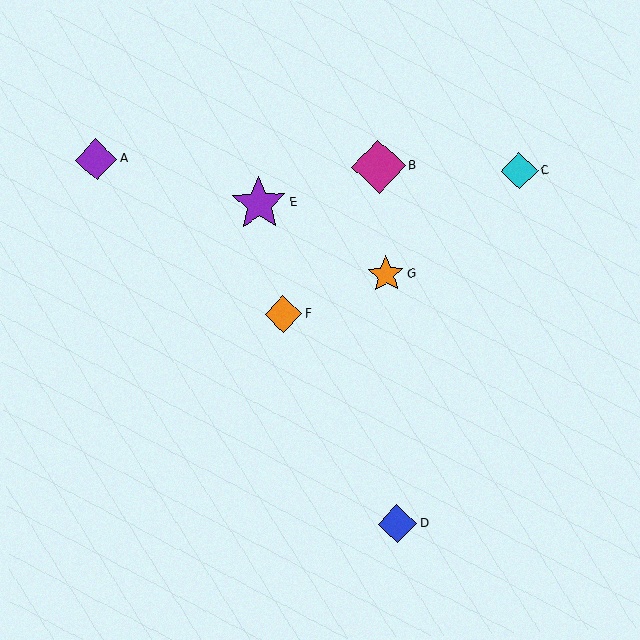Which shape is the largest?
The purple star (labeled E) is the largest.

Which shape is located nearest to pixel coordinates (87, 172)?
The purple diamond (labeled A) at (96, 159) is nearest to that location.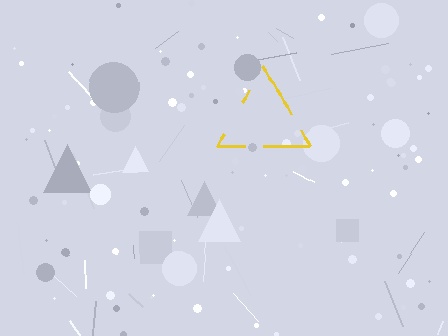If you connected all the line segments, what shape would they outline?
They would outline a triangle.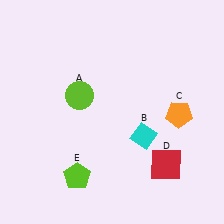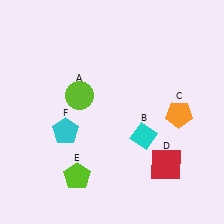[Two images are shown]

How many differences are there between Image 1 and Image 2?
There is 1 difference between the two images.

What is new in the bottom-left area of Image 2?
A cyan pentagon (F) was added in the bottom-left area of Image 2.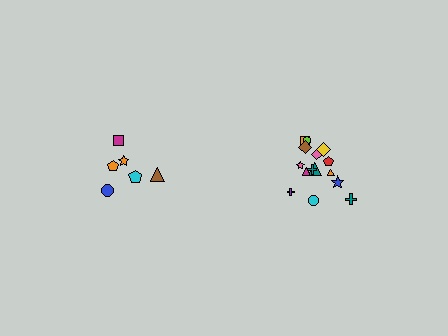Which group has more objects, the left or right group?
The right group.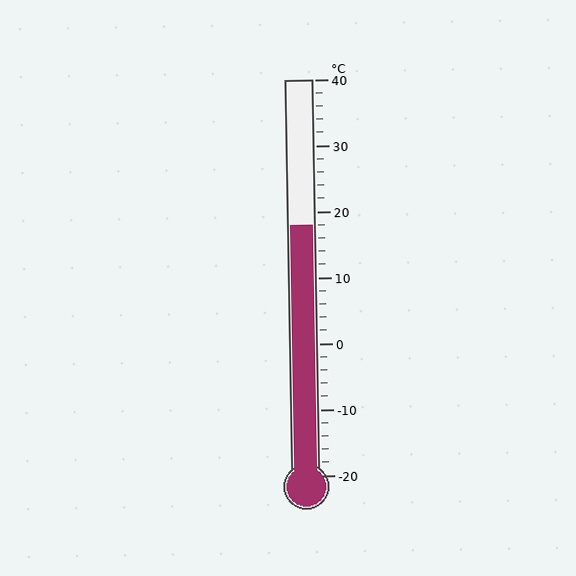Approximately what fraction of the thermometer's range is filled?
The thermometer is filled to approximately 65% of its range.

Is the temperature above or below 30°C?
The temperature is below 30°C.